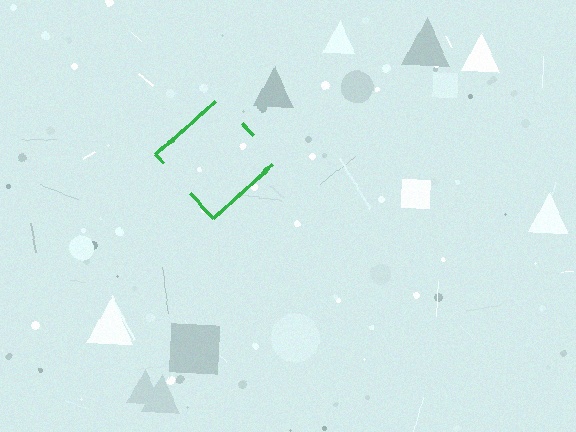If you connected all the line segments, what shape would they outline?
They would outline a diamond.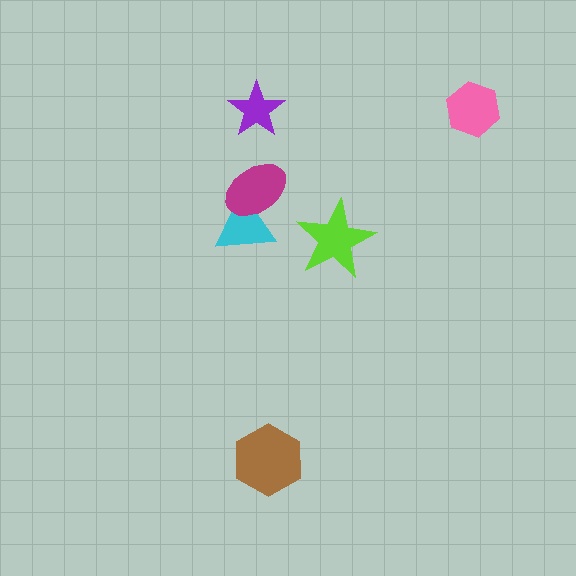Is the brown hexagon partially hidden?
No, no other shape covers it.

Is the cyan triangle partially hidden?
Yes, it is partially covered by another shape.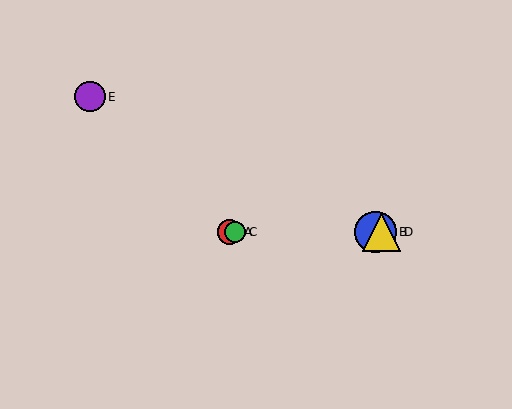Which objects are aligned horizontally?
Objects A, B, C, D are aligned horizontally.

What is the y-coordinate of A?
Object A is at y≈232.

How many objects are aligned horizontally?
4 objects (A, B, C, D) are aligned horizontally.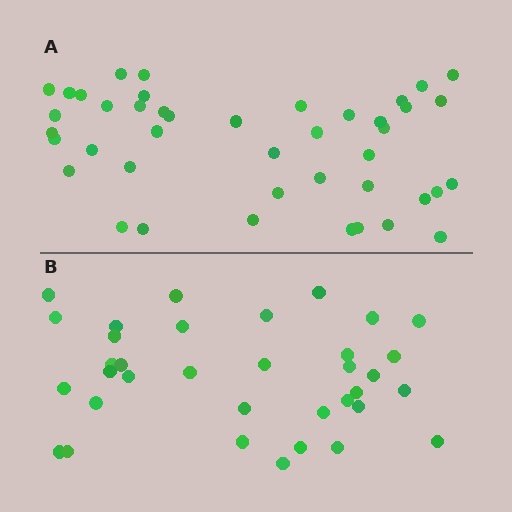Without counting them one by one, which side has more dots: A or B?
Region A (the top region) has more dots.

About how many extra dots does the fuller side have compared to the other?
Region A has roughly 8 or so more dots than region B.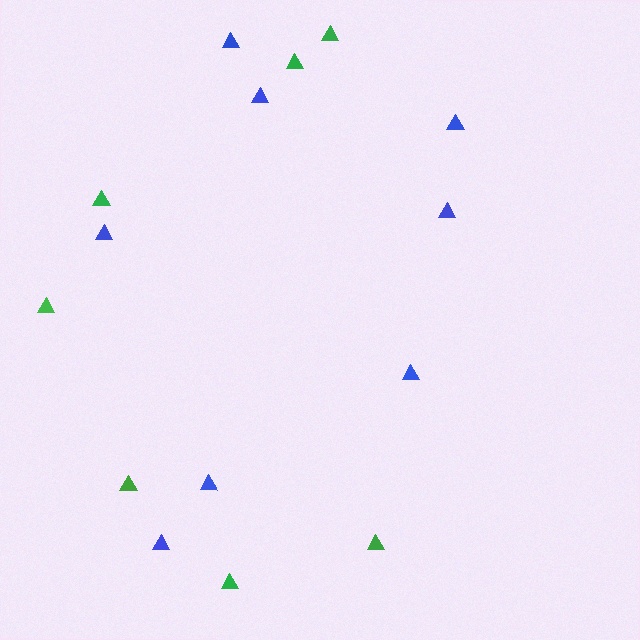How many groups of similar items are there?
There are 2 groups: one group of blue triangles (8) and one group of green triangles (7).